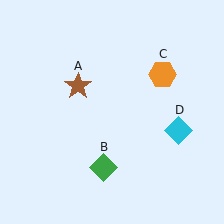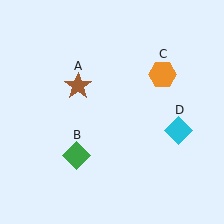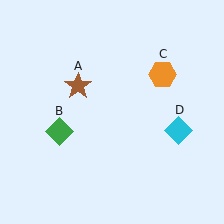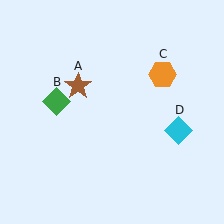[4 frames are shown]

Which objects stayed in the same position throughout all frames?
Brown star (object A) and orange hexagon (object C) and cyan diamond (object D) remained stationary.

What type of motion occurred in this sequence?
The green diamond (object B) rotated clockwise around the center of the scene.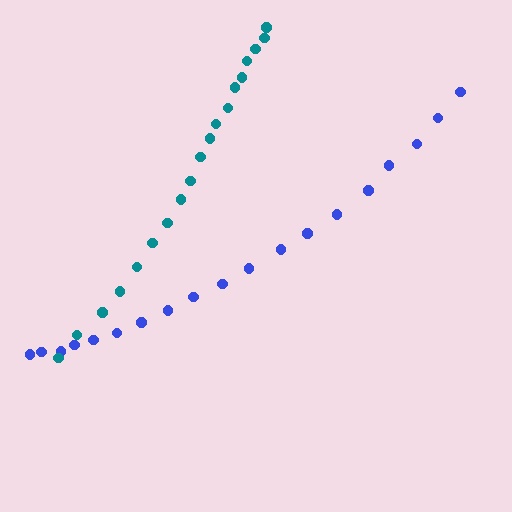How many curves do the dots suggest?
There are 2 distinct paths.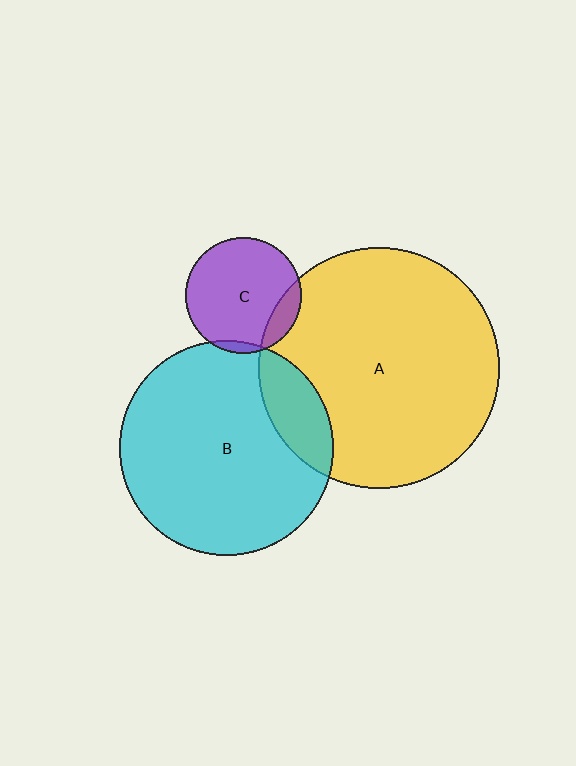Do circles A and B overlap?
Yes.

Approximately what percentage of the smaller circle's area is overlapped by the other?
Approximately 15%.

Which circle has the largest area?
Circle A (yellow).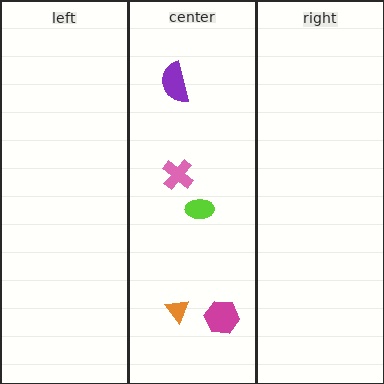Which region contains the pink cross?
The center region.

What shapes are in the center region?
The orange triangle, the purple semicircle, the lime ellipse, the pink cross, the magenta hexagon.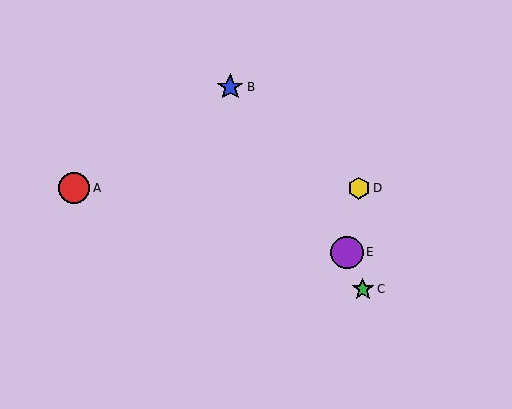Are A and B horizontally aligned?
No, A is at y≈188 and B is at y≈87.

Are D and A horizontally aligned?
Yes, both are at y≈188.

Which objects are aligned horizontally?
Objects A, D are aligned horizontally.